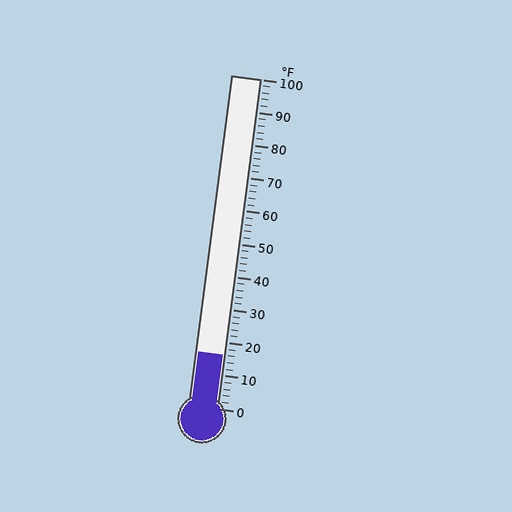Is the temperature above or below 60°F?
The temperature is below 60°F.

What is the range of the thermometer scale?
The thermometer scale ranges from 0°F to 100°F.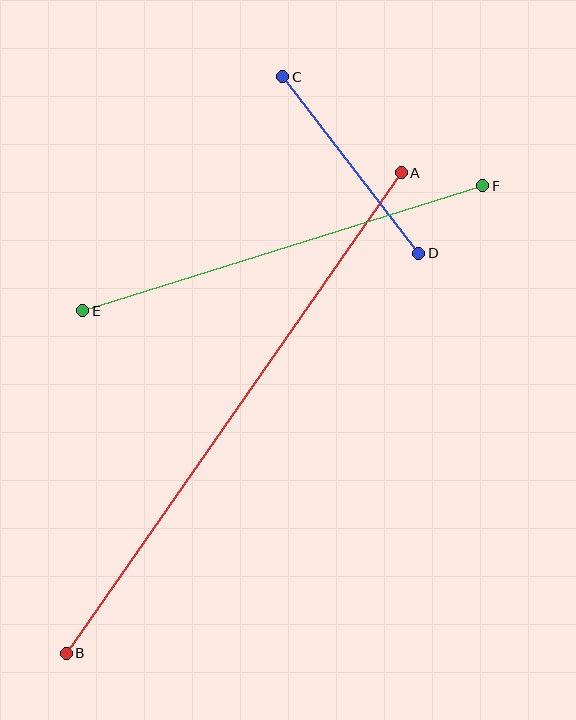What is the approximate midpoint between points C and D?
The midpoint is at approximately (351, 165) pixels.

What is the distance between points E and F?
The distance is approximately 419 pixels.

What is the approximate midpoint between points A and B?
The midpoint is at approximately (234, 413) pixels.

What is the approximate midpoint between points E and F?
The midpoint is at approximately (283, 248) pixels.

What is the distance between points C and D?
The distance is approximately 222 pixels.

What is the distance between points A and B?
The distance is approximately 586 pixels.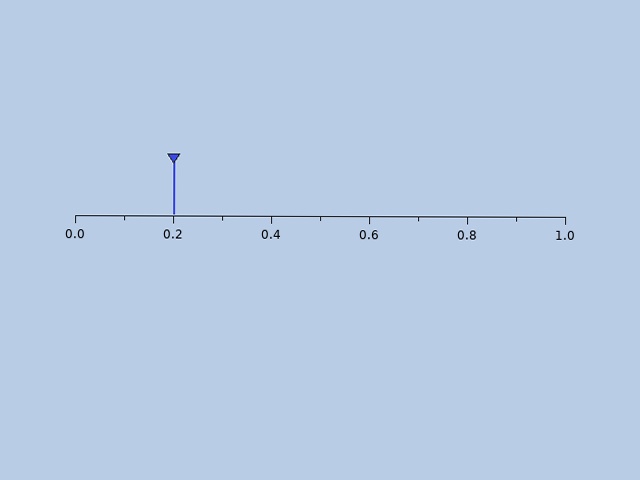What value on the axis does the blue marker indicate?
The marker indicates approximately 0.2.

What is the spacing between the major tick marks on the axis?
The major ticks are spaced 0.2 apart.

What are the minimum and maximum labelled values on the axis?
The axis runs from 0.0 to 1.0.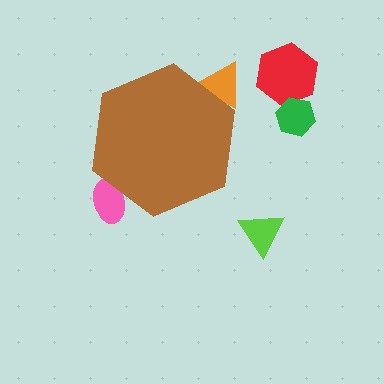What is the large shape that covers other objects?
A brown hexagon.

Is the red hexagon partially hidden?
No, the red hexagon is fully visible.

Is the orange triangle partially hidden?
Yes, the orange triangle is partially hidden behind the brown hexagon.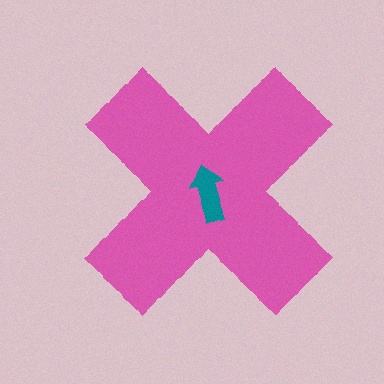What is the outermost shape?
The pink cross.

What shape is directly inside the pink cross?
The teal arrow.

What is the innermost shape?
The teal arrow.